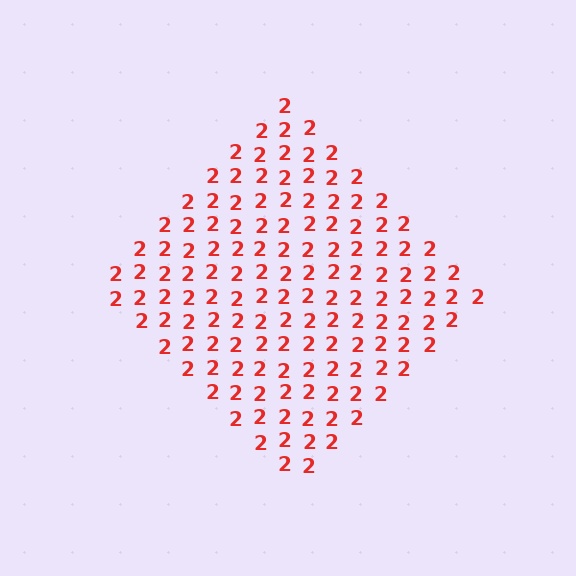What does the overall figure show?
The overall figure shows a diamond.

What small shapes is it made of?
It is made of small digit 2's.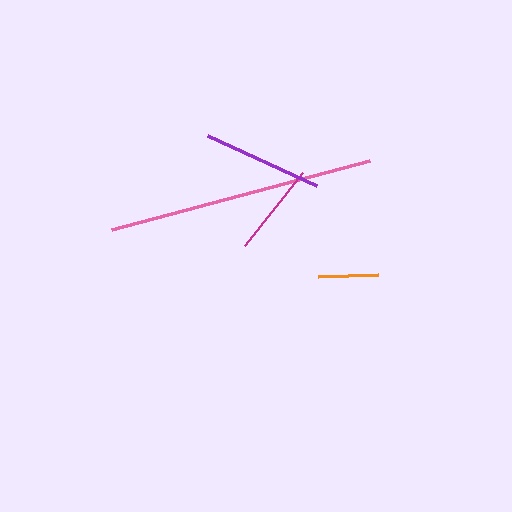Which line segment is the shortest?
The orange line is the shortest at approximately 60 pixels.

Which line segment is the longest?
The pink line is the longest at approximately 267 pixels.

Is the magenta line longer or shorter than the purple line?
The purple line is longer than the magenta line.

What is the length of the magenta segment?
The magenta segment is approximately 93 pixels long.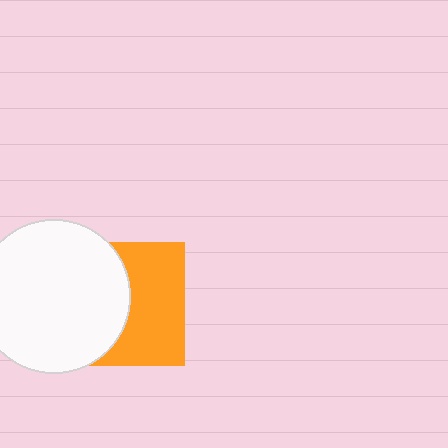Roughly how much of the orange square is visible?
About half of it is visible (roughly 52%).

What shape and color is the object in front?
The object in front is a white circle.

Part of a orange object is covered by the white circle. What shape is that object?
It is a square.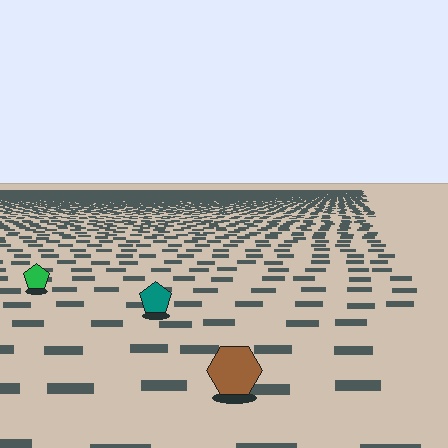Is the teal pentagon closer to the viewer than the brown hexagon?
No. The brown hexagon is closer — you can tell from the texture gradient: the ground texture is coarser near it.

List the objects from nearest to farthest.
From nearest to farthest: the brown hexagon, the teal pentagon, the green pentagon.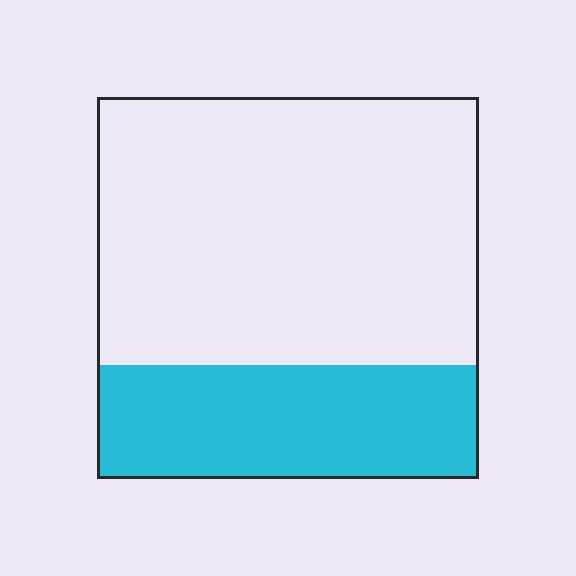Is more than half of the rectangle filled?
No.